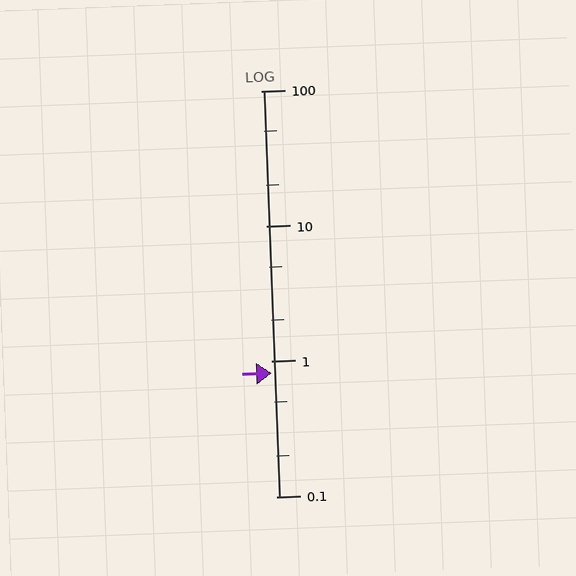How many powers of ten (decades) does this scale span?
The scale spans 3 decades, from 0.1 to 100.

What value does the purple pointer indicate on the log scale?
The pointer indicates approximately 0.82.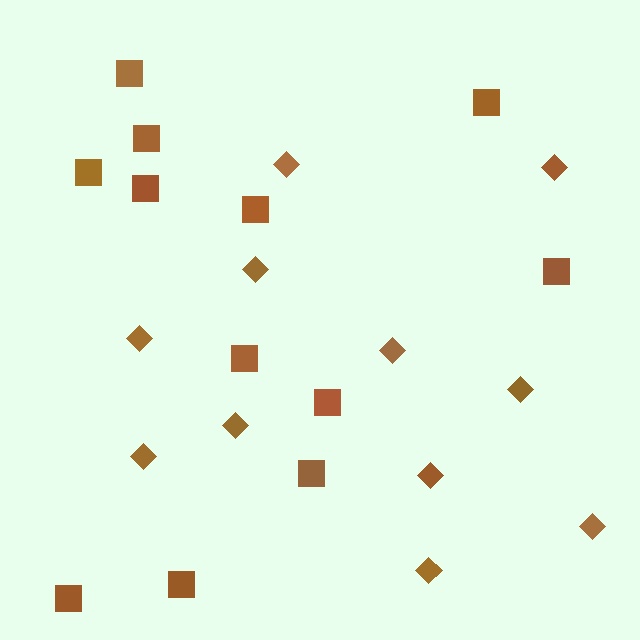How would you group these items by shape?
There are 2 groups: one group of diamonds (11) and one group of squares (12).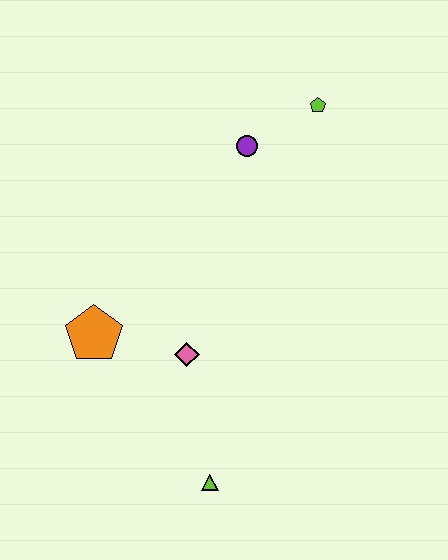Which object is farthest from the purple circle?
The lime triangle is farthest from the purple circle.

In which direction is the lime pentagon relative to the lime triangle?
The lime pentagon is above the lime triangle.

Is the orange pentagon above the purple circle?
No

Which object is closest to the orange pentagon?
The pink diamond is closest to the orange pentagon.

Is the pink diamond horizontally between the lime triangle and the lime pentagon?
No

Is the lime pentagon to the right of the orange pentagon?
Yes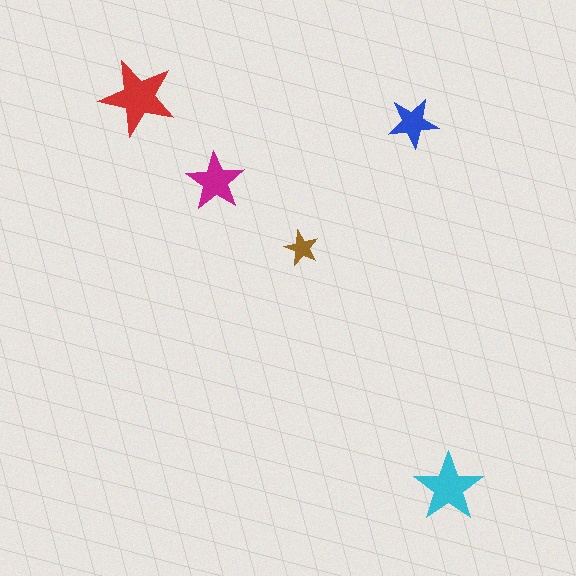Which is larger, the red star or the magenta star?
The red one.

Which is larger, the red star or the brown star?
The red one.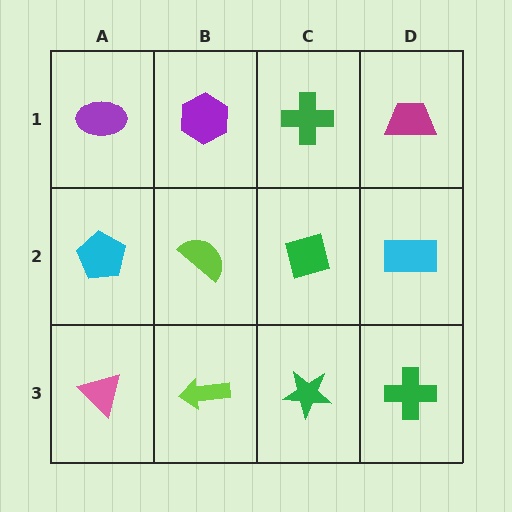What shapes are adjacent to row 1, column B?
A lime semicircle (row 2, column B), a purple ellipse (row 1, column A), a green cross (row 1, column C).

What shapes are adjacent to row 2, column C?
A green cross (row 1, column C), a green star (row 3, column C), a lime semicircle (row 2, column B), a cyan rectangle (row 2, column D).